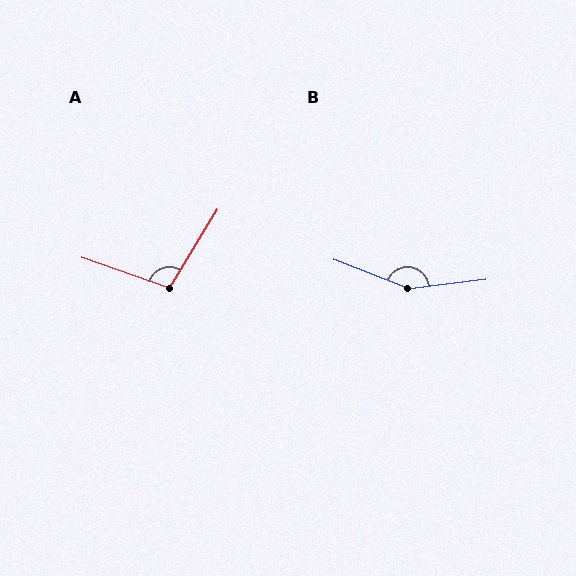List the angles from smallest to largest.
A (102°), B (152°).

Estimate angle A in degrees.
Approximately 102 degrees.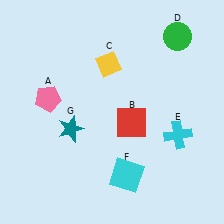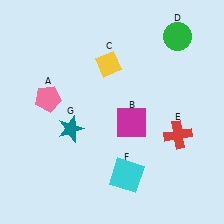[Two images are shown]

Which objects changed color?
B changed from red to magenta. E changed from cyan to red.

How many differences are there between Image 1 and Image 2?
There are 2 differences between the two images.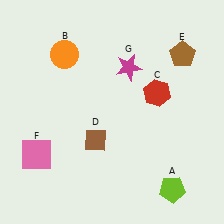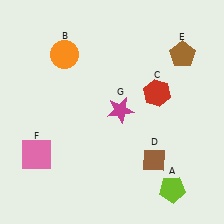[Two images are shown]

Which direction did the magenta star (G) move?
The magenta star (G) moved down.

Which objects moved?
The objects that moved are: the brown diamond (D), the magenta star (G).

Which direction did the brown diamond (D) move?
The brown diamond (D) moved right.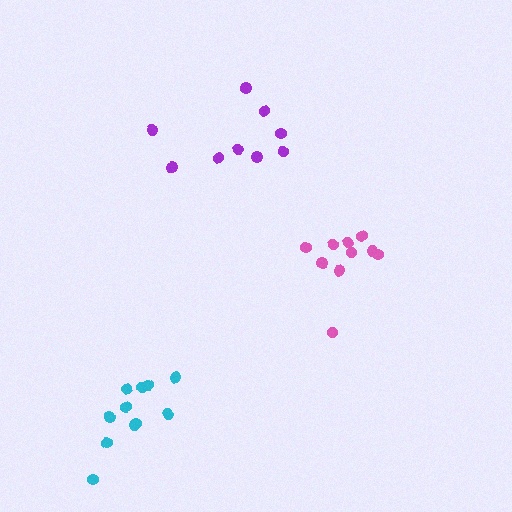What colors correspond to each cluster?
The clusters are colored: pink, purple, cyan.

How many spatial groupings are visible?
There are 3 spatial groupings.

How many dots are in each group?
Group 1: 10 dots, Group 2: 9 dots, Group 3: 11 dots (30 total).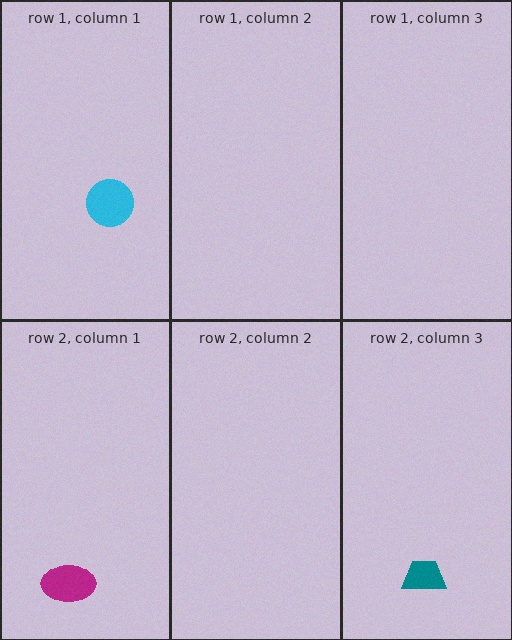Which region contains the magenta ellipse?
The row 2, column 1 region.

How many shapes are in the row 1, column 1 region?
1.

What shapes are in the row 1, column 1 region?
The cyan circle.